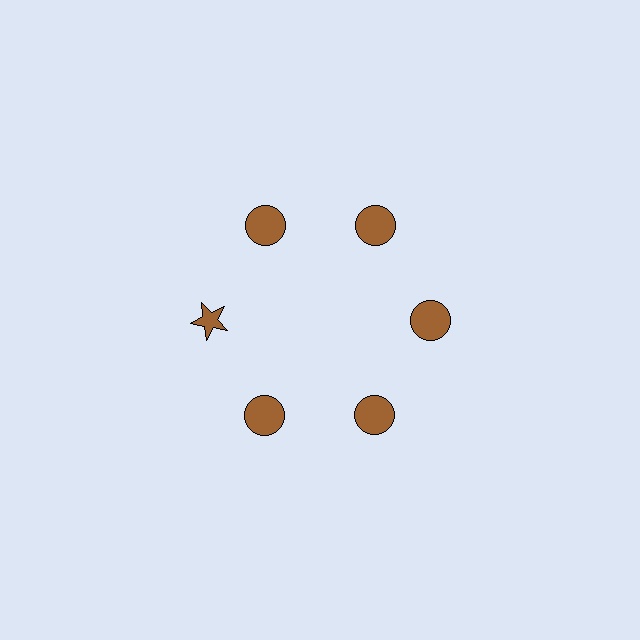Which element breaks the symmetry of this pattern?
The brown star at roughly the 9 o'clock position breaks the symmetry. All other shapes are brown circles.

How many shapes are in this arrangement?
There are 6 shapes arranged in a ring pattern.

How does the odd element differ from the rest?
It has a different shape: star instead of circle.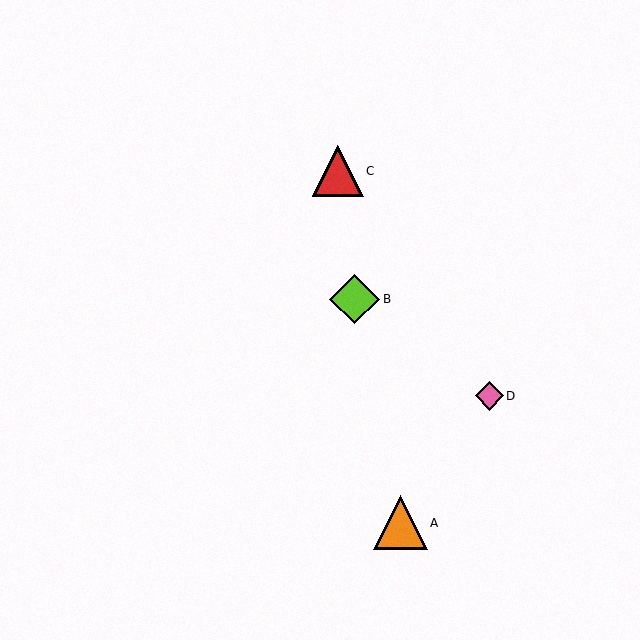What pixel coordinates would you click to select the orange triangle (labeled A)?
Click at (401, 523) to select the orange triangle A.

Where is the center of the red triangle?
The center of the red triangle is at (338, 171).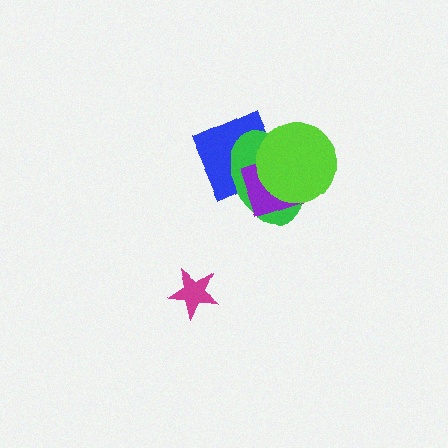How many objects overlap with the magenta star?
0 objects overlap with the magenta star.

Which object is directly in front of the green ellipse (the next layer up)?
The purple diamond is directly in front of the green ellipse.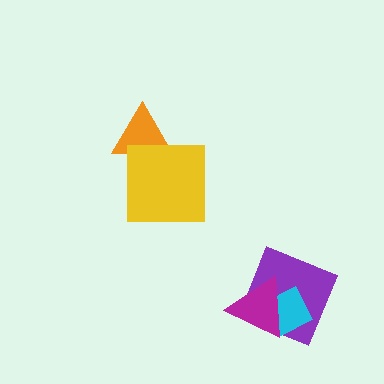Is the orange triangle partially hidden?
Yes, it is partially covered by another shape.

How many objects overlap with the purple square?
2 objects overlap with the purple square.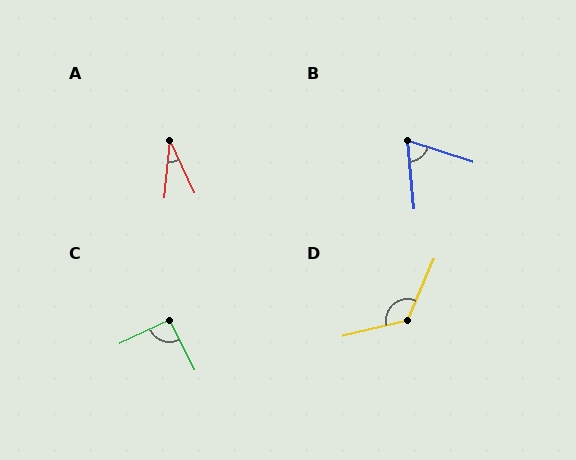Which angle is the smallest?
A, at approximately 30 degrees.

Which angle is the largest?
D, at approximately 127 degrees.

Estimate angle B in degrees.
Approximately 66 degrees.